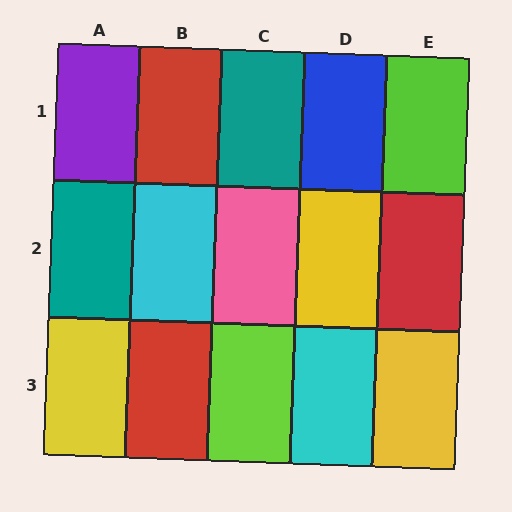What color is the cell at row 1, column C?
Teal.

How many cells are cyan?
2 cells are cyan.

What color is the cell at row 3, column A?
Yellow.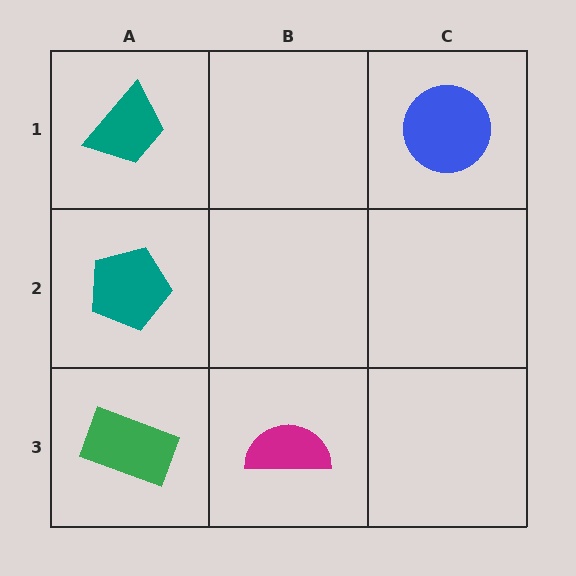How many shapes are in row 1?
2 shapes.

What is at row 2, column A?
A teal pentagon.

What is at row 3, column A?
A green rectangle.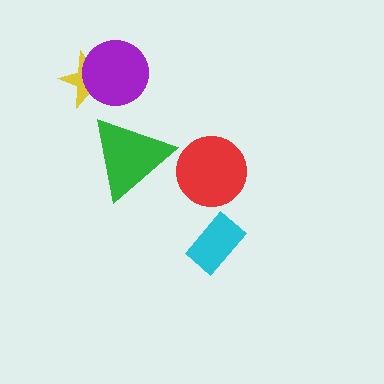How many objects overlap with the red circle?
0 objects overlap with the red circle.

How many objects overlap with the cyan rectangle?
0 objects overlap with the cyan rectangle.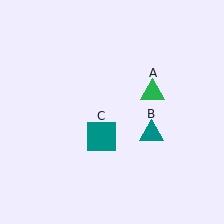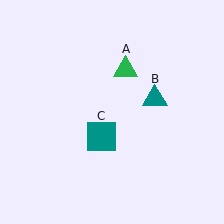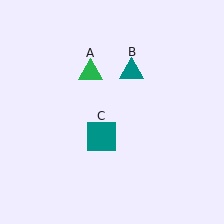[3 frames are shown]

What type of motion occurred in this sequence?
The green triangle (object A), teal triangle (object B) rotated counterclockwise around the center of the scene.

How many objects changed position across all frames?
2 objects changed position: green triangle (object A), teal triangle (object B).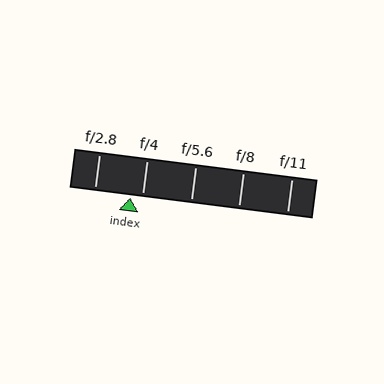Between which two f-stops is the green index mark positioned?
The index mark is between f/2.8 and f/4.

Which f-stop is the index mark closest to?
The index mark is closest to f/4.